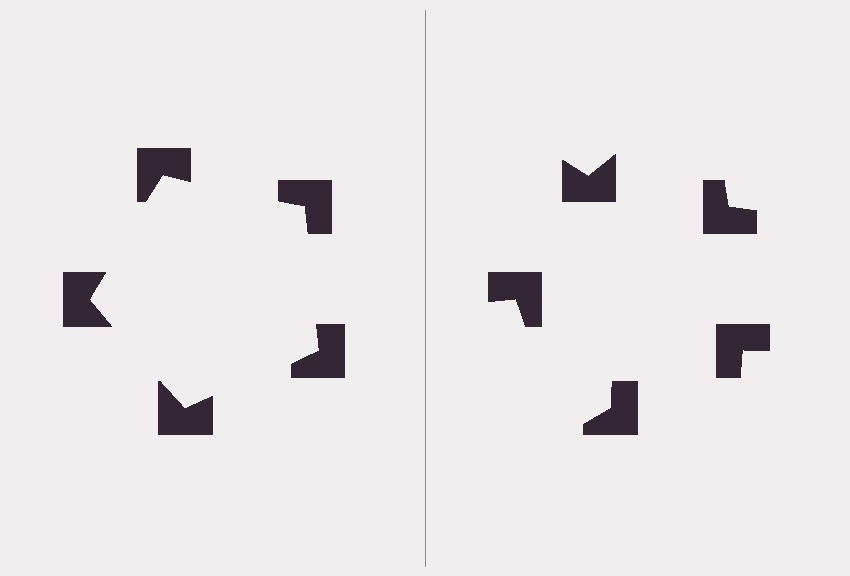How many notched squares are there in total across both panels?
10 — 5 on each side.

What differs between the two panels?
The notched squares are positioned identically on both sides; only the wedge orientations differ. On the left they align to a pentagon; on the right they are misaligned.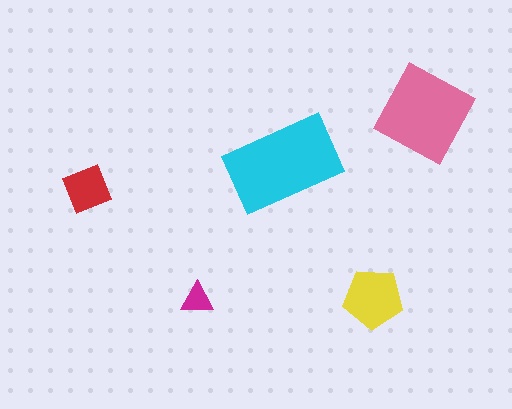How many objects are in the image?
There are 5 objects in the image.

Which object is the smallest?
The magenta triangle.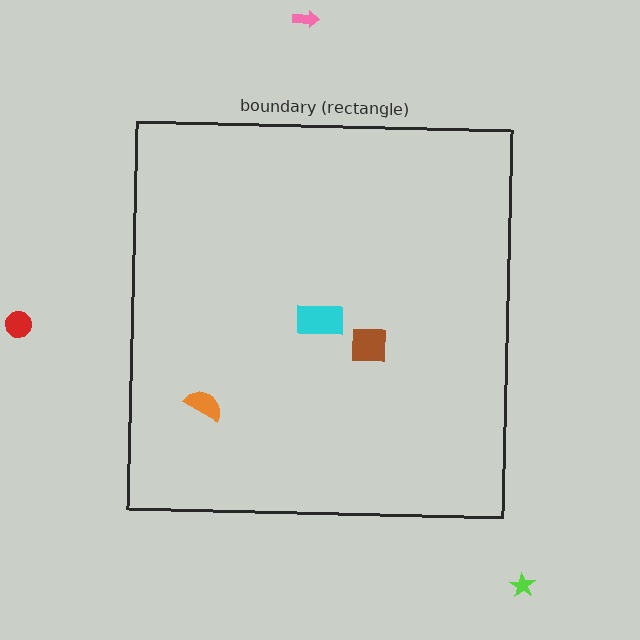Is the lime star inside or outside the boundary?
Outside.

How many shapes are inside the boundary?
3 inside, 3 outside.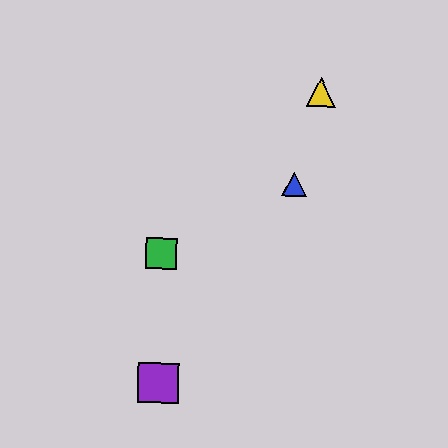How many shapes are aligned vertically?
3 shapes (the red triangle, the green square, the purple square) are aligned vertically.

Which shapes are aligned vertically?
The red triangle, the green square, the purple square are aligned vertically.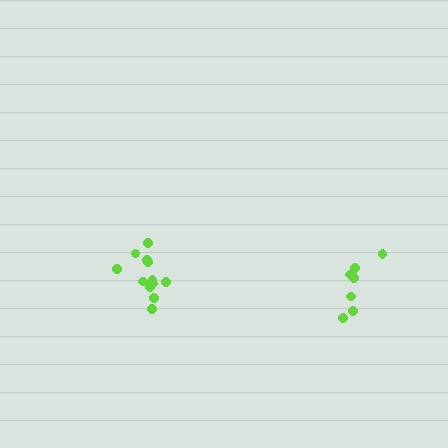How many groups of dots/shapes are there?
There are 2 groups.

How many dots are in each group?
Group 1: 12 dots, Group 2: 7 dots (19 total).